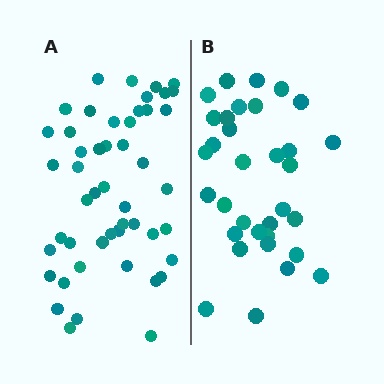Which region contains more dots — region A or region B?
Region A (the left region) has more dots.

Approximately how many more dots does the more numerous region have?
Region A has approximately 15 more dots than region B.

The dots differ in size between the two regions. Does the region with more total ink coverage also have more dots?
No. Region B has more total ink coverage because its dots are larger, but region A actually contains more individual dots. Total area can be misleading — the number of items is what matters here.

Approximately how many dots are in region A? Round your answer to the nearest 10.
About 50 dots. (The exact count is 49, which rounds to 50.)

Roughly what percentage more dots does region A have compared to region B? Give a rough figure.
About 50% more.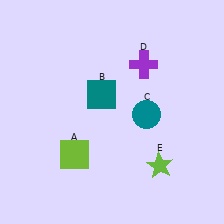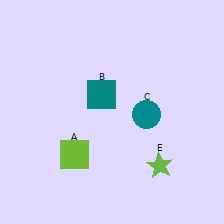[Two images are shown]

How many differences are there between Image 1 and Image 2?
There is 1 difference between the two images.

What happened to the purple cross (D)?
The purple cross (D) was removed in Image 2. It was in the top-right area of Image 1.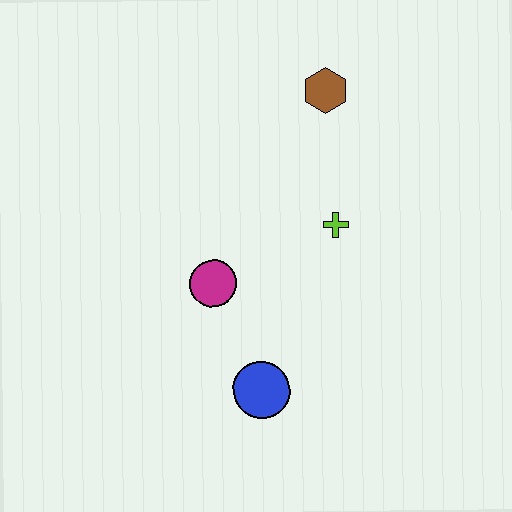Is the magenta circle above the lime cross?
No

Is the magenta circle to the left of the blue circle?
Yes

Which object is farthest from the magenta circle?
The brown hexagon is farthest from the magenta circle.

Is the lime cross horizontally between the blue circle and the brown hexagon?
No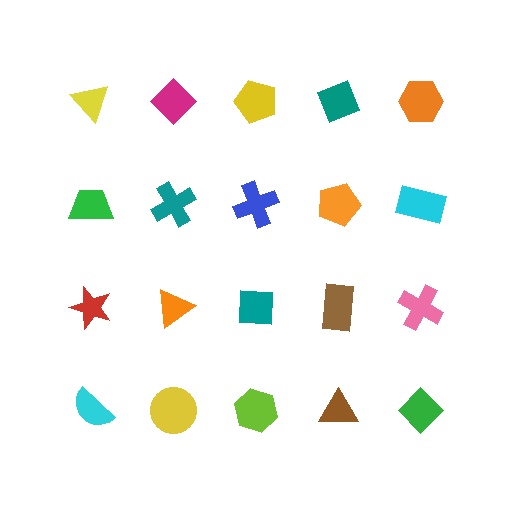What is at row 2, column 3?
A blue cross.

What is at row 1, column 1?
A yellow triangle.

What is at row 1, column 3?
A yellow pentagon.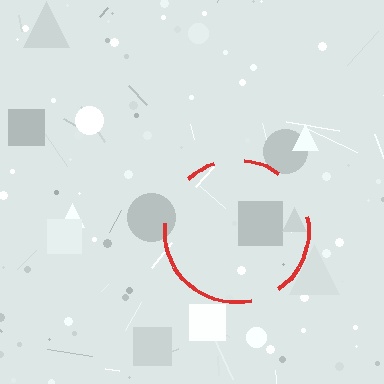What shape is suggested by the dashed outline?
The dashed outline suggests a circle.